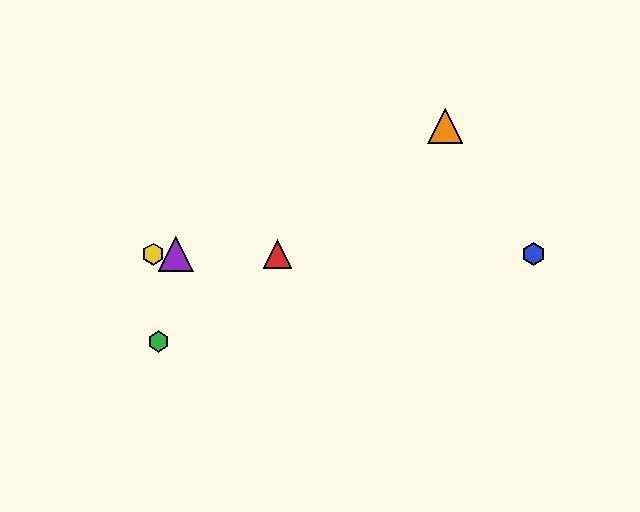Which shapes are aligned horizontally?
The red triangle, the blue hexagon, the yellow hexagon, the purple triangle are aligned horizontally.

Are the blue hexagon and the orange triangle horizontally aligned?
No, the blue hexagon is at y≈254 and the orange triangle is at y≈126.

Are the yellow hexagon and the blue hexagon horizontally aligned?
Yes, both are at y≈254.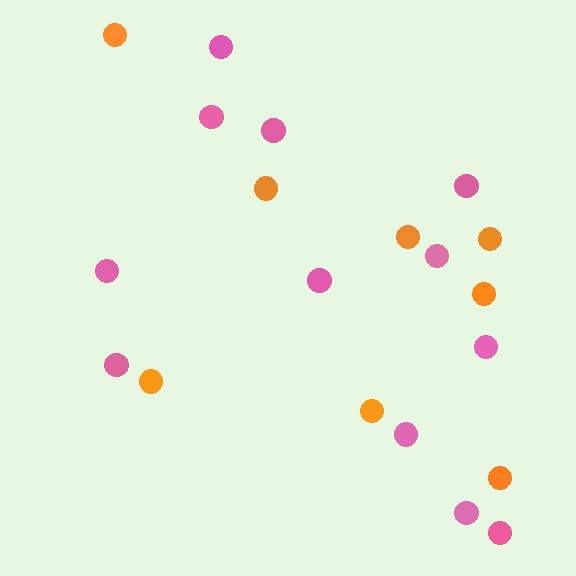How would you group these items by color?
There are 2 groups: one group of orange circles (8) and one group of pink circles (12).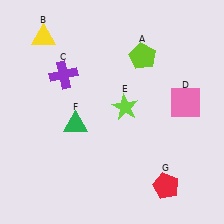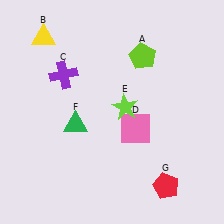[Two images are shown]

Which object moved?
The pink square (D) moved left.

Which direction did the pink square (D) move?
The pink square (D) moved left.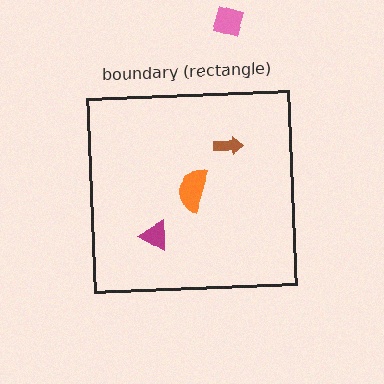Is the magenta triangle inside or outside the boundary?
Inside.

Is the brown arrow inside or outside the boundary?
Inside.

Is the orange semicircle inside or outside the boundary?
Inside.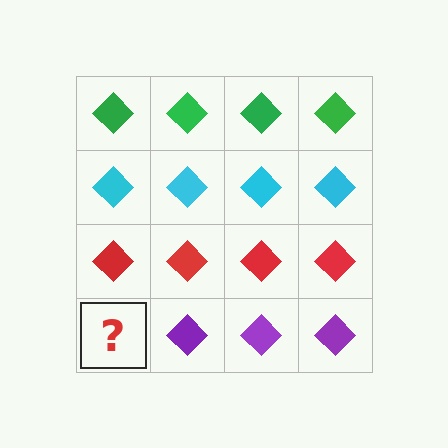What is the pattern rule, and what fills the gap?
The rule is that each row has a consistent color. The gap should be filled with a purple diamond.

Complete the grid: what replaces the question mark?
The question mark should be replaced with a purple diamond.